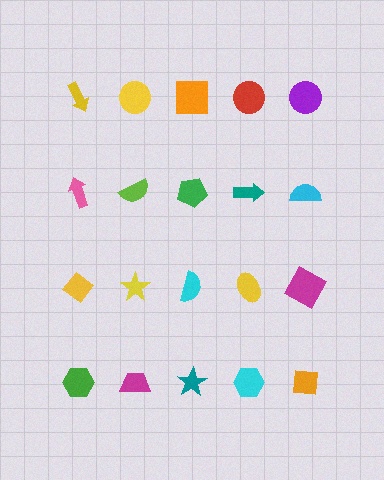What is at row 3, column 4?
A yellow ellipse.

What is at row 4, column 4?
A cyan hexagon.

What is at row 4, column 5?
An orange square.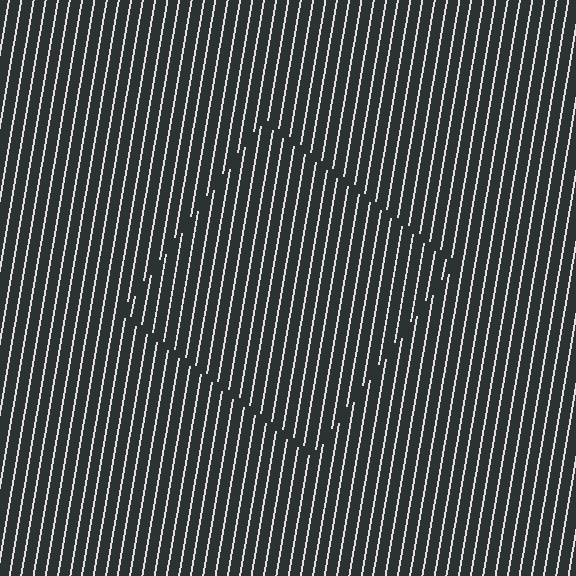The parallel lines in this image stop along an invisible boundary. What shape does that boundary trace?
An illusory square. The interior of the shape contains the same grating, shifted by half a period — the contour is defined by the phase discontinuity where line-ends from the inner and outer gratings abut.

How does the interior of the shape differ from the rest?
The interior of the shape contains the same grating, shifted by half a period — the contour is defined by the phase discontinuity where line-ends from the inner and outer gratings abut.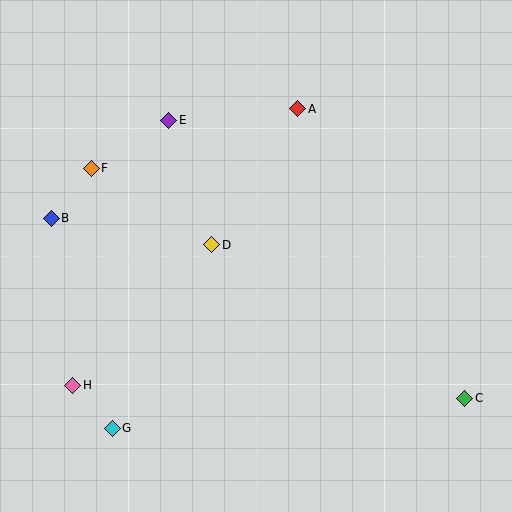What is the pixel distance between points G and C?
The distance between G and C is 353 pixels.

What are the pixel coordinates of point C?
Point C is at (465, 398).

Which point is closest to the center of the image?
Point D at (212, 245) is closest to the center.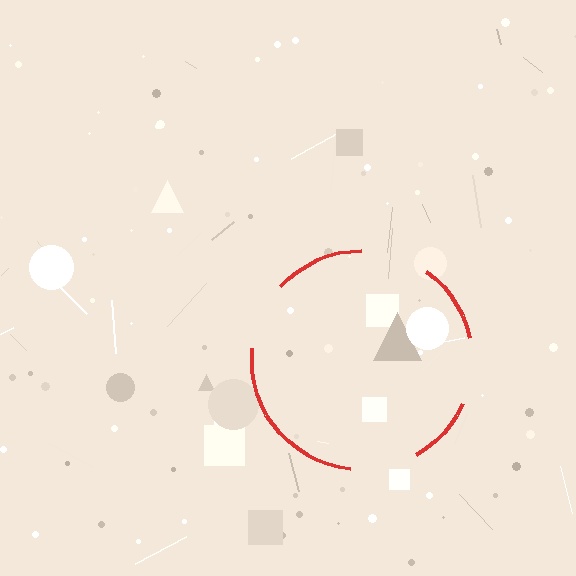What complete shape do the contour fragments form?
The contour fragments form a circle.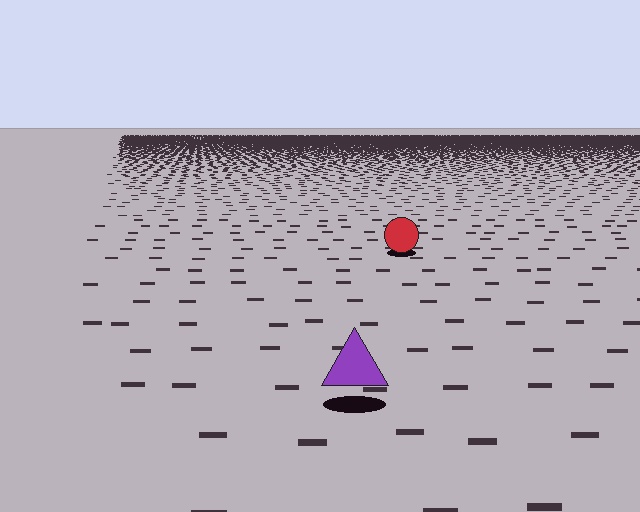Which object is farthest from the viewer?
The red circle is farthest from the viewer. It appears smaller and the ground texture around it is denser.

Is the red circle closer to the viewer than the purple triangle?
No. The purple triangle is closer — you can tell from the texture gradient: the ground texture is coarser near it.